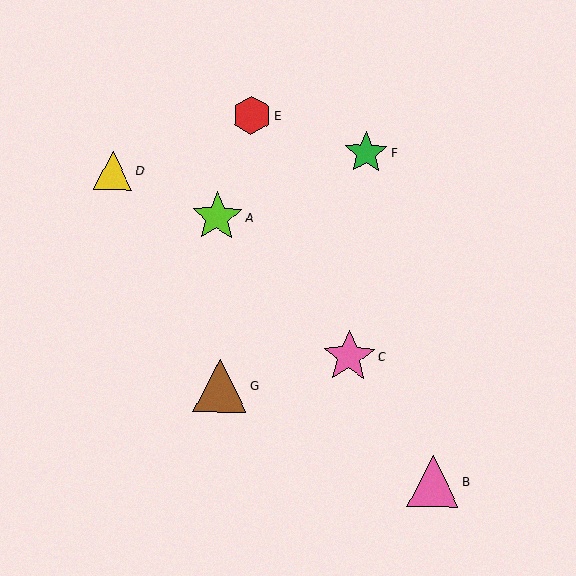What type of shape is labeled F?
Shape F is a green star.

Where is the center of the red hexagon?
The center of the red hexagon is at (252, 116).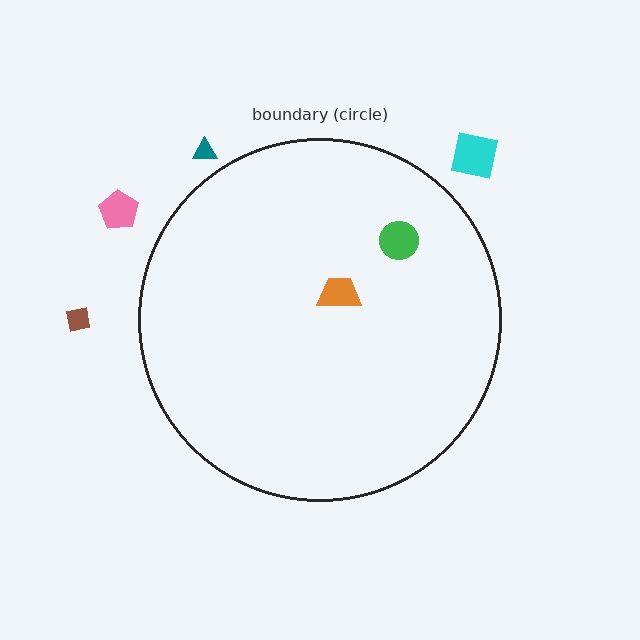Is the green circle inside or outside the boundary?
Inside.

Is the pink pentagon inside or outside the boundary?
Outside.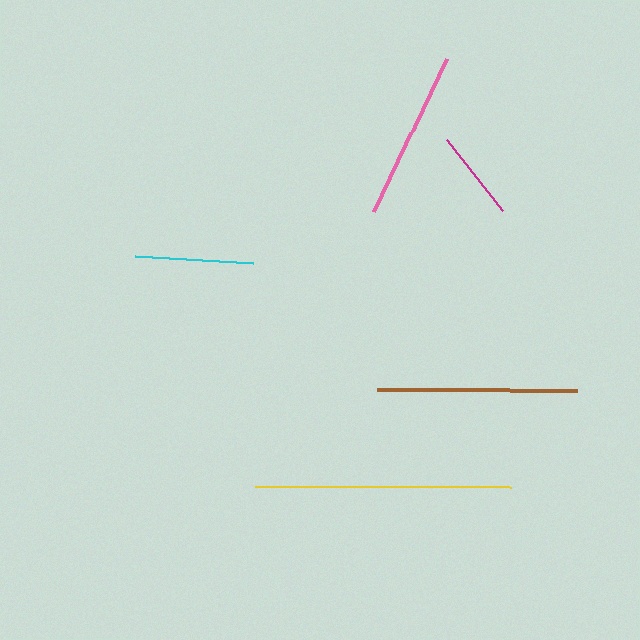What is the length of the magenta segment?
The magenta segment is approximately 90 pixels long.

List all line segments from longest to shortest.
From longest to shortest: yellow, brown, pink, cyan, magenta.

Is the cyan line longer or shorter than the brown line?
The brown line is longer than the cyan line.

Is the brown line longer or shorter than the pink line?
The brown line is longer than the pink line.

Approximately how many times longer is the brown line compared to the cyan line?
The brown line is approximately 1.7 times the length of the cyan line.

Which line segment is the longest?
The yellow line is the longest at approximately 256 pixels.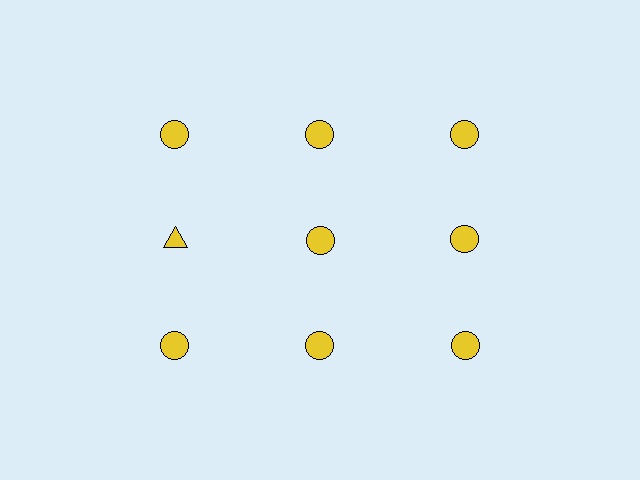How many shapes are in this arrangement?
There are 9 shapes arranged in a grid pattern.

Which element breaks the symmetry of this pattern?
The yellow triangle in the second row, leftmost column breaks the symmetry. All other shapes are yellow circles.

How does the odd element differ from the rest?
It has a different shape: triangle instead of circle.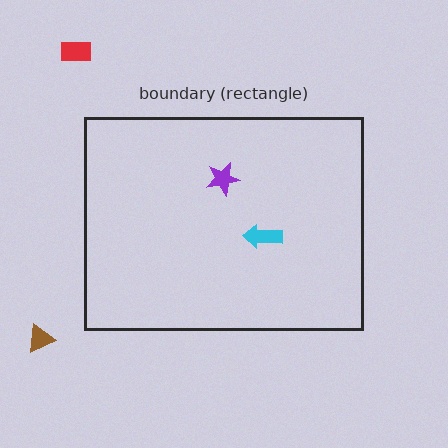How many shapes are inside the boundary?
2 inside, 2 outside.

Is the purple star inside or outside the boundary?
Inside.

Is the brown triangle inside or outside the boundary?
Outside.